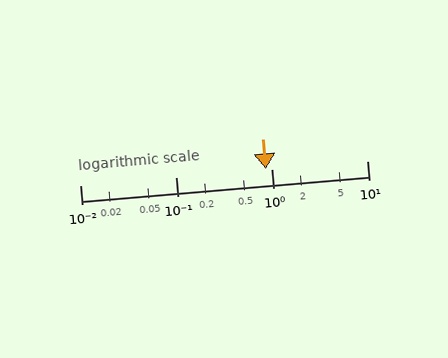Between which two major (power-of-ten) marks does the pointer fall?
The pointer is between 0.1 and 1.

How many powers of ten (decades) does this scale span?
The scale spans 3 decades, from 0.01 to 10.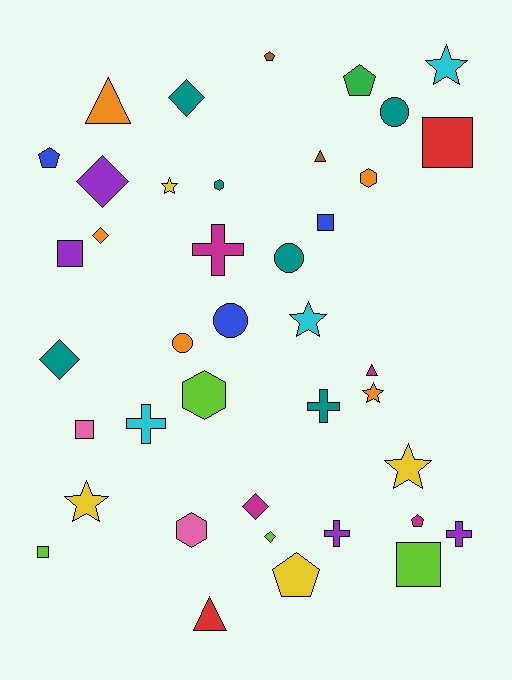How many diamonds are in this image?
There are 6 diamonds.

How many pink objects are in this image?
There are 2 pink objects.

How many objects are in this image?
There are 40 objects.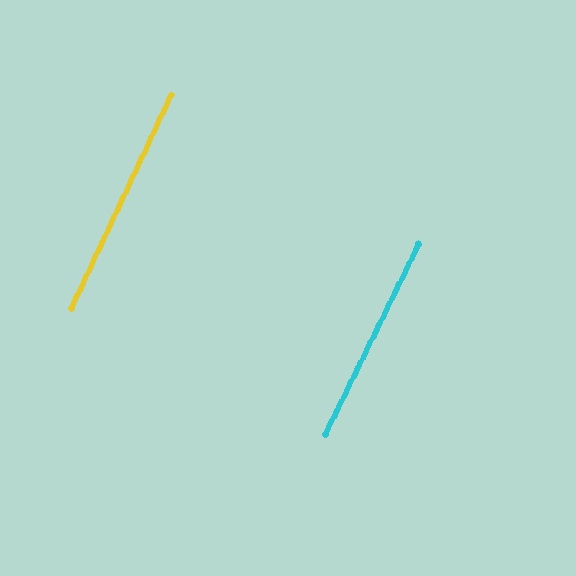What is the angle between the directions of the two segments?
Approximately 1 degree.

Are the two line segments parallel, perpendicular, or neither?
Parallel — their directions differ by only 1.3°.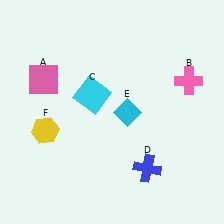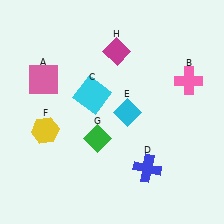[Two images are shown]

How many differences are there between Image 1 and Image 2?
There are 2 differences between the two images.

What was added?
A green diamond (G), a magenta diamond (H) were added in Image 2.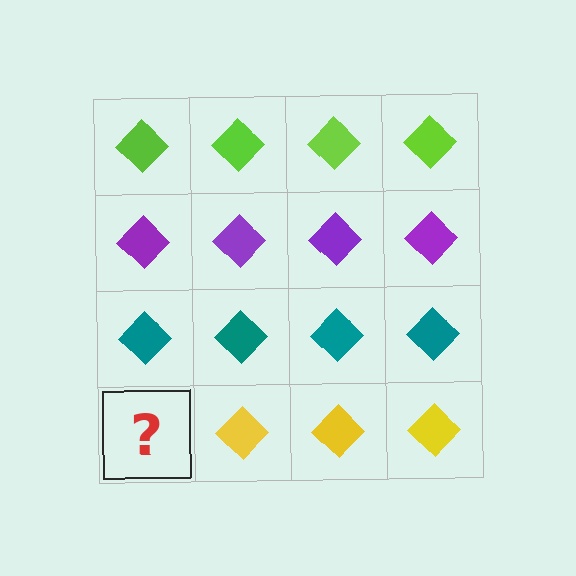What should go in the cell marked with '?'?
The missing cell should contain a yellow diamond.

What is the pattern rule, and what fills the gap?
The rule is that each row has a consistent color. The gap should be filled with a yellow diamond.